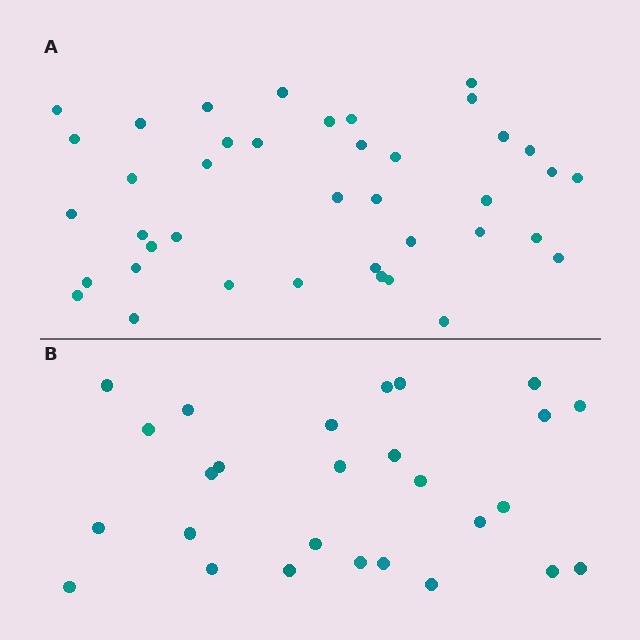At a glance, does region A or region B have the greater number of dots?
Region A (the top region) has more dots.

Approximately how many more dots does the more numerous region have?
Region A has approximately 15 more dots than region B.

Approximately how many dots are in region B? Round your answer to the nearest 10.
About 30 dots. (The exact count is 27, which rounds to 30.)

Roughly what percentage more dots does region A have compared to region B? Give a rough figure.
About 50% more.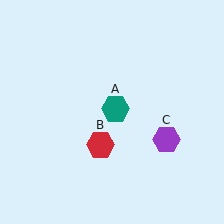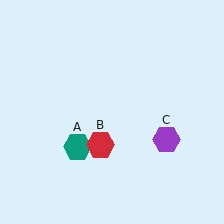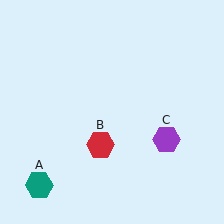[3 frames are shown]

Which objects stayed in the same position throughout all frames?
Red hexagon (object B) and purple hexagon (object C) remained stationary.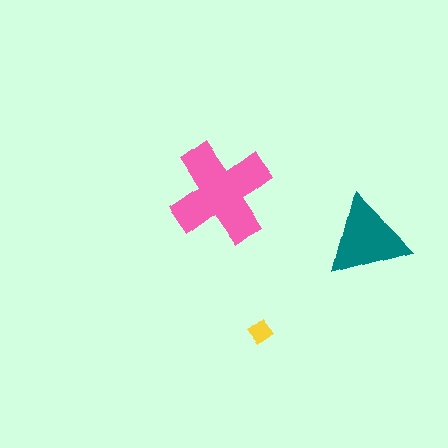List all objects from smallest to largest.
The yellow diamond, the teal triangle, the pink cross.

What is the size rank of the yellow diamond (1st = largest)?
3rd.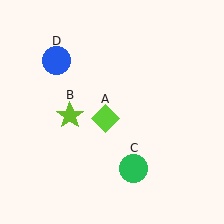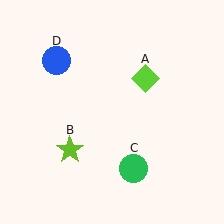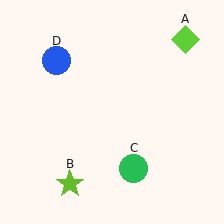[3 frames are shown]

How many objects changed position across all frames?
2 objects changed position: lime diamond (object A), lime star (object B).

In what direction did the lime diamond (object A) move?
The lime diamond (object A) moved up and to the right.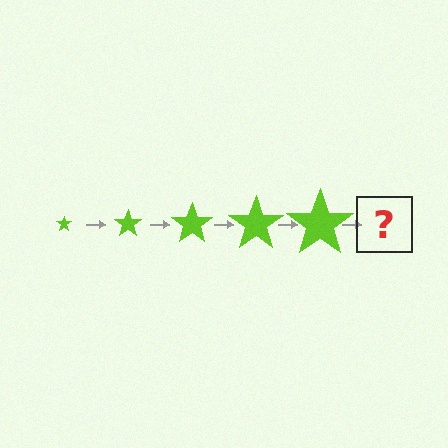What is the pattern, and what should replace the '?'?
The pattern is that the star gets progressively larger each step. The '?' should be a lime star, larger than the previous one.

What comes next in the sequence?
The next element should be a lime star, larger than the previous one.